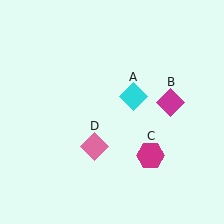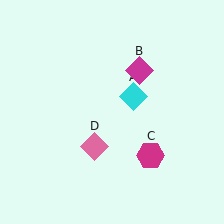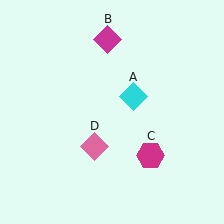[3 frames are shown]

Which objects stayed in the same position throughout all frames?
Cyan diamond (object A) and magenta hexagon (object C) and pink diamond (object D) remained stationary.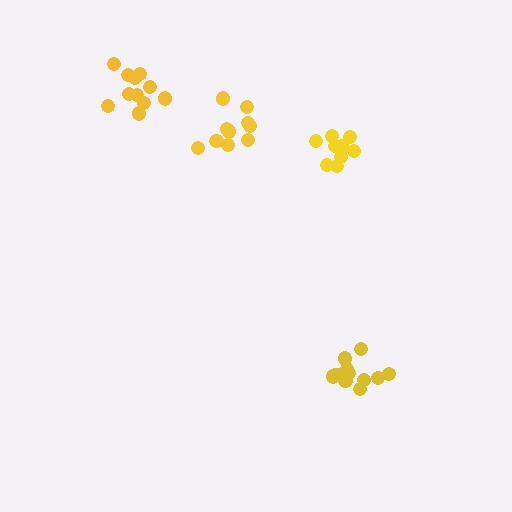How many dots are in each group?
Group 1: 10 dots, Group 2: 10 dots, Group 3: 12 dots, Group 4: 11 dots (43 total).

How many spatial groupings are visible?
There are 4 spatial groupings.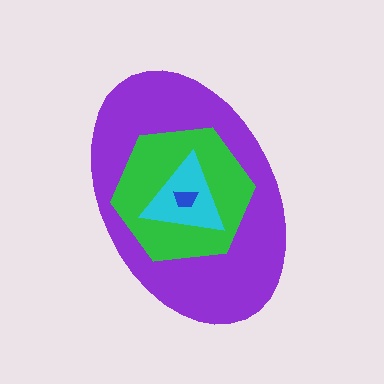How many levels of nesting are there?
4.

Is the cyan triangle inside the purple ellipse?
Yes.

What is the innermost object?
The blue trapezoid.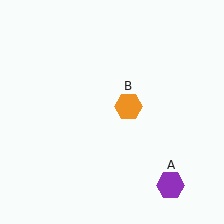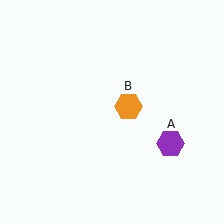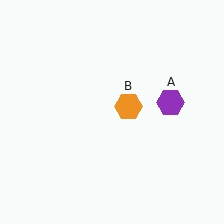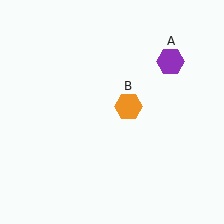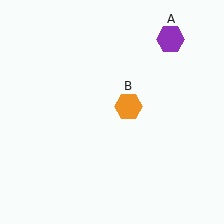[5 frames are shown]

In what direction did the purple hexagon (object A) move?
The purple hexagon (object A) moved up.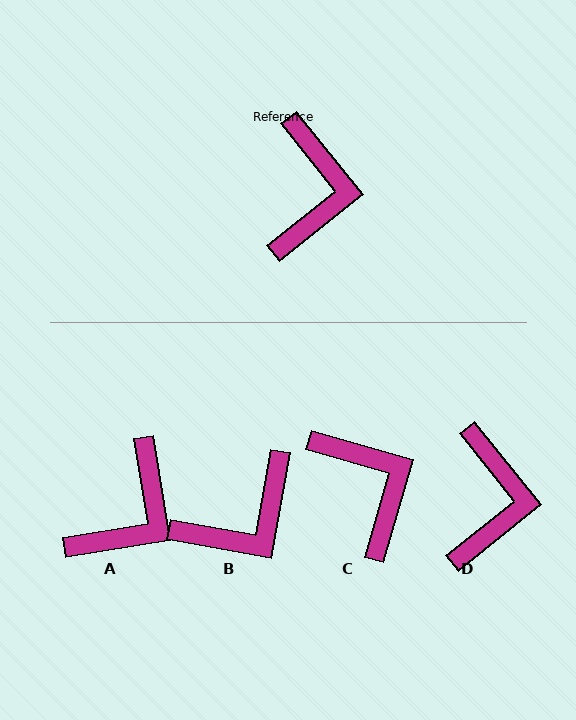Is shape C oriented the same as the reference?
No, it is off by about 35 degrees.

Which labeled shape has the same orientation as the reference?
D.